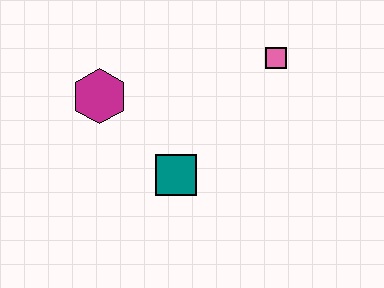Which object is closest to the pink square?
The teal square is closest to the pink square.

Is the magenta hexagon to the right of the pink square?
No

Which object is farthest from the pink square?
The magenta hexagon is farthest from the pink square.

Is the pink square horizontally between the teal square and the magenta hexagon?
No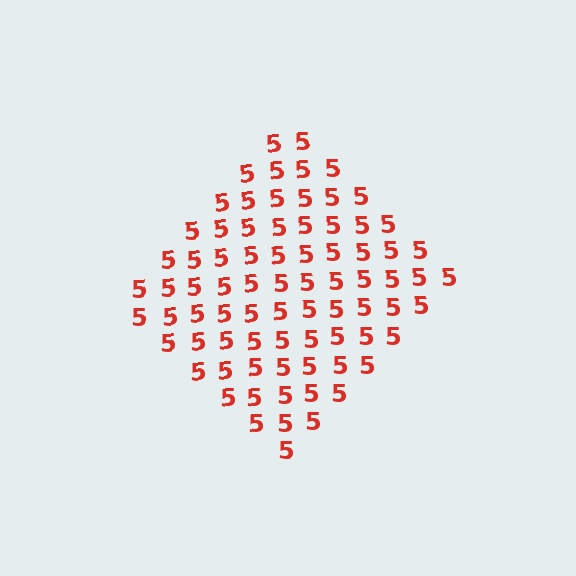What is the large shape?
The large shape is a diamond.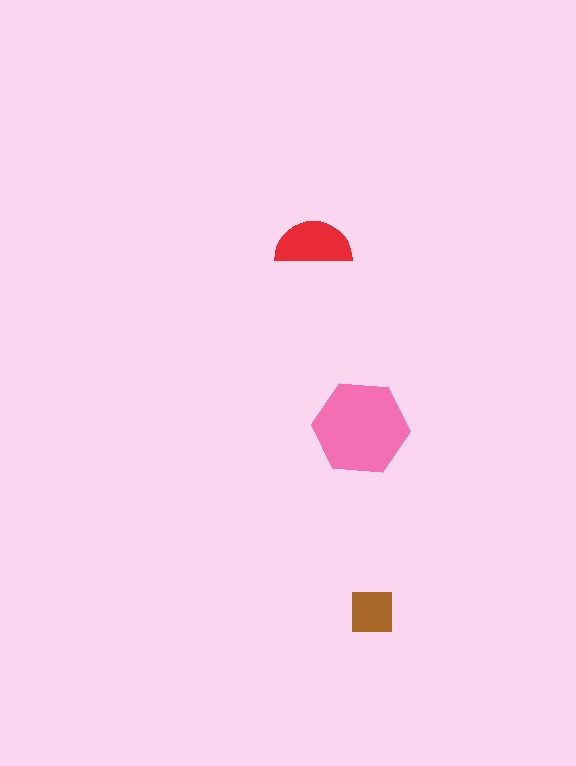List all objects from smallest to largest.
The brown square, the red semicircle, the pink hexagon.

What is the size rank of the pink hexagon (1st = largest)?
1st.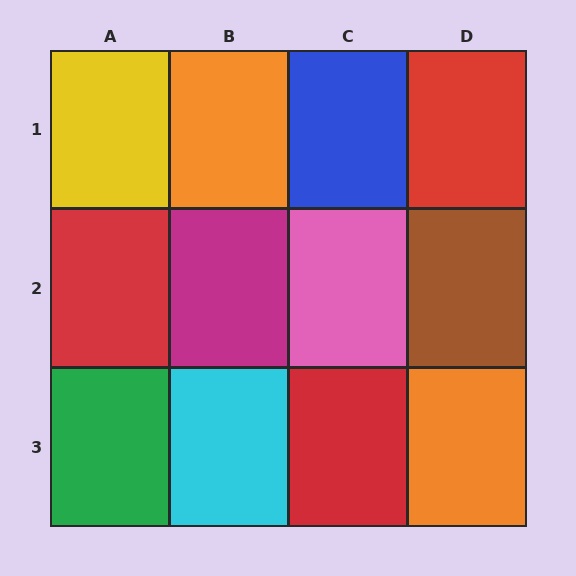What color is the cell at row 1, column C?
Blue.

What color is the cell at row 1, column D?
Red.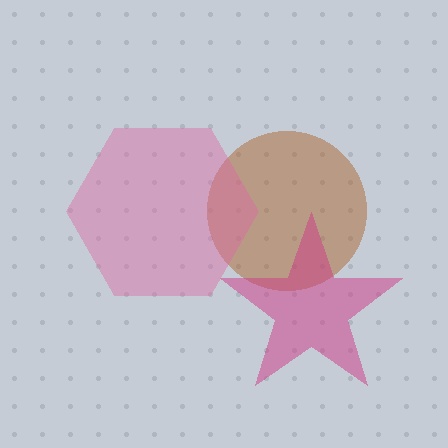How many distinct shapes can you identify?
There are 3 distinct shapes: a brown circle, a magenta star, a pink hexagon.